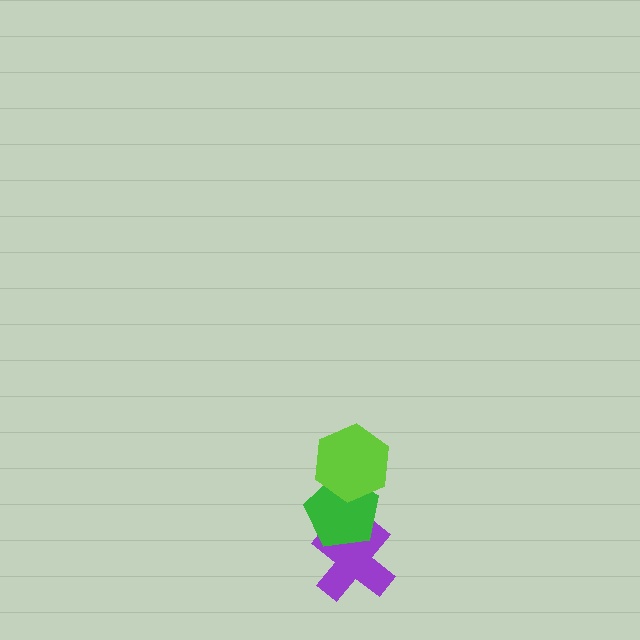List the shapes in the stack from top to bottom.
From top to bottom: the lime hexagon, the green pentagon, the purple cross.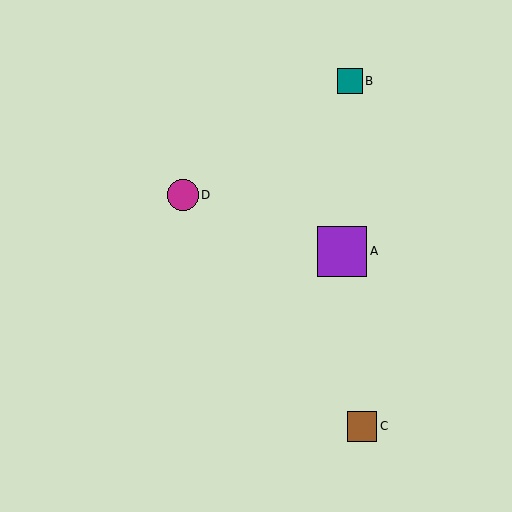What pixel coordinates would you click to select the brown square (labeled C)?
Click at (362, 426) to select the brown square C.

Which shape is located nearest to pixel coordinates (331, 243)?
The purple square (labeled A) at (342, 252) is nearest to that location.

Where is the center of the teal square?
The center of the teal square is at (350, 81).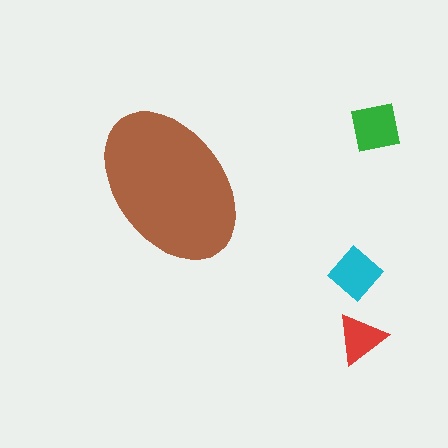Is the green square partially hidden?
No, the green square is fully visible.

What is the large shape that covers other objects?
A brown ellipse.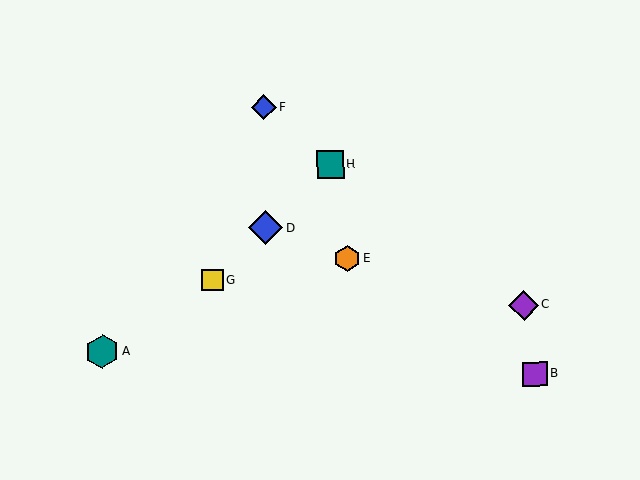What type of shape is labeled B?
Shape B is a purple square.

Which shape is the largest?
The blue diamond (labeled D) is the largest.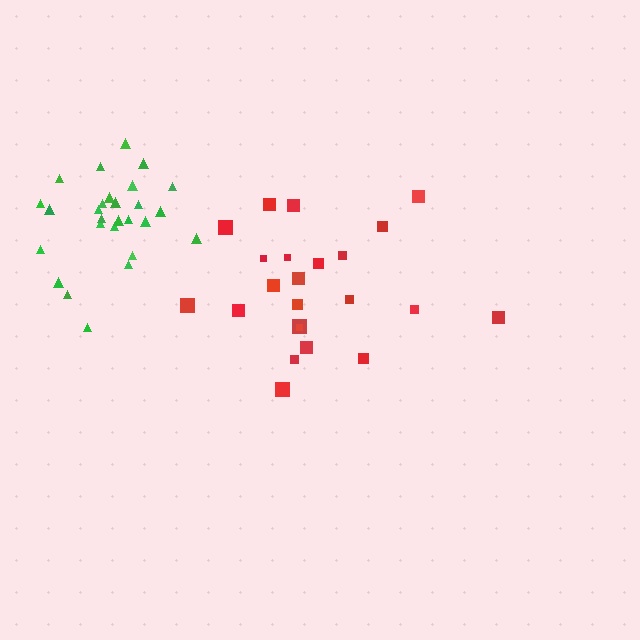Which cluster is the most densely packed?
Green.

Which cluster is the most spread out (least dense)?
Red.